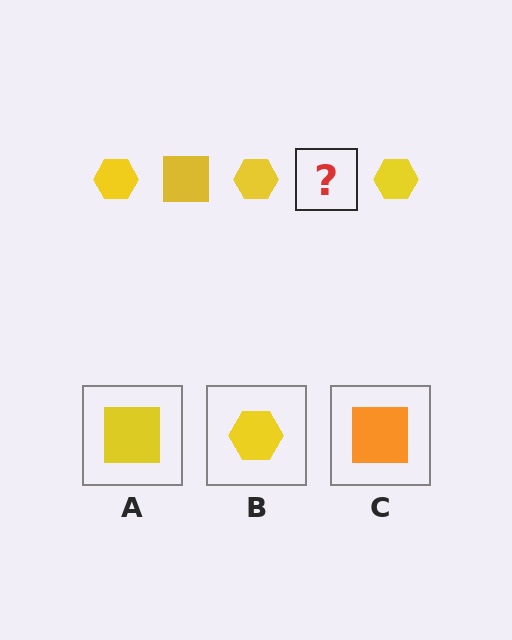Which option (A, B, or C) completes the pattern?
A.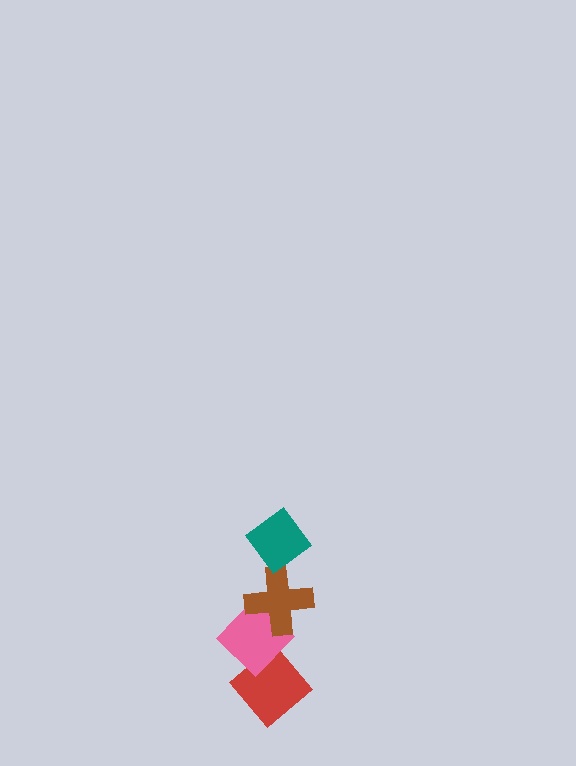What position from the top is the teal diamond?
The teal diamond is 1st from the top.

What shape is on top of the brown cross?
The teal diamond is on top of the brown cross.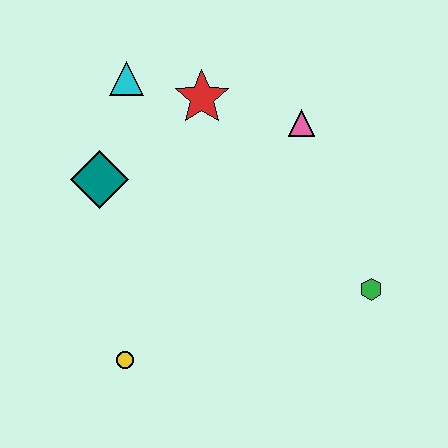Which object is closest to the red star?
The cyan triangle is closest to the red star.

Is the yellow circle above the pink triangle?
No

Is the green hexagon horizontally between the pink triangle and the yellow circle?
No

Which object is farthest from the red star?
The yellow circle is farthest from the red star.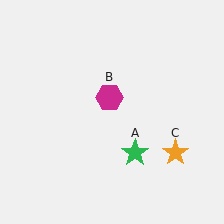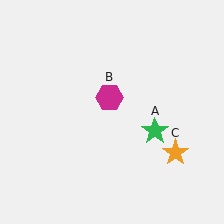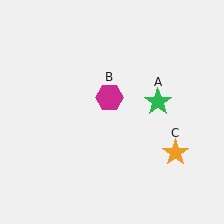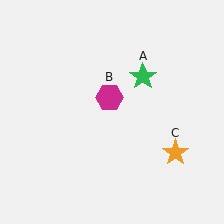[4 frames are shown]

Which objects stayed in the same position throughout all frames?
Magenta hexagon (object B) and orange star (object C) remained stationary.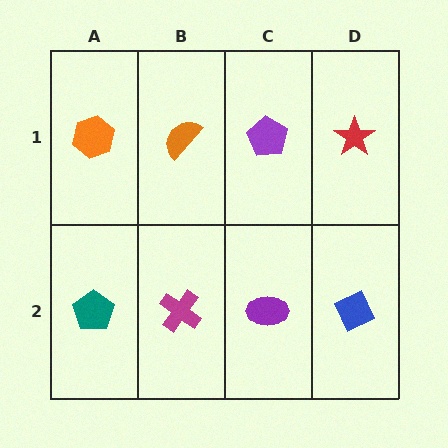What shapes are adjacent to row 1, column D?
A blue diamond (row 2, column D), a purple pentagon (row 1, column C).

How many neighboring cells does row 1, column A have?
2.